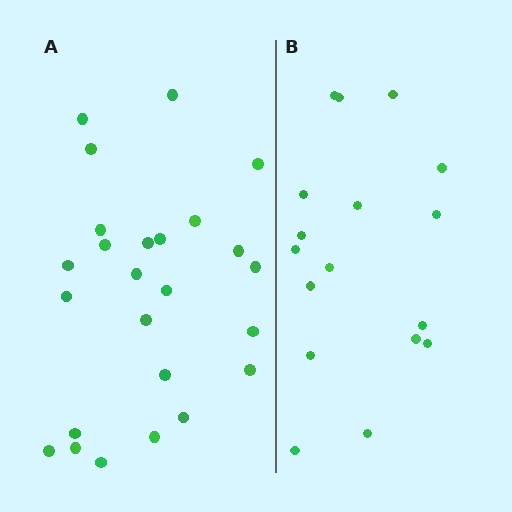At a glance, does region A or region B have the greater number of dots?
Region A (the left region) has more dots.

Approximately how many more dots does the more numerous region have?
Region A has roughly 8 or so more dots than region B.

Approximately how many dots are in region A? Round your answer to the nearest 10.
About 20 dots. (The exact count is 25, which rounds to 20.)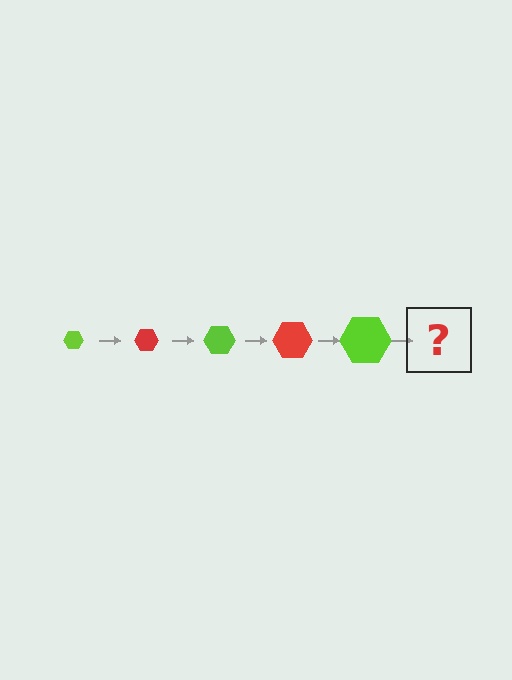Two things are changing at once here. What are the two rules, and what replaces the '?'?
The two rules are that the hexagon grows larger each step and the color cycles through lime and red. The '?' should be a red hexagon, larger than the previous one.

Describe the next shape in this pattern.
It should be a red hexagon, larger than the previous one.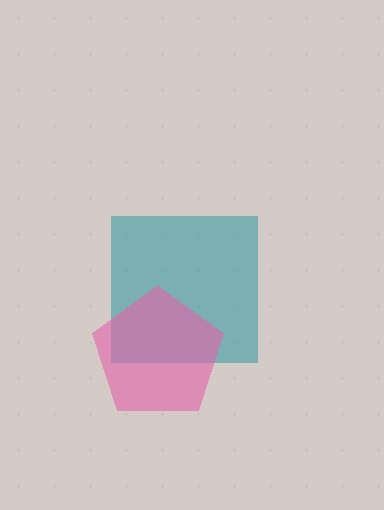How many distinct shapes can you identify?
There are 2 distinct shapes: a teal square, a pink pentagon.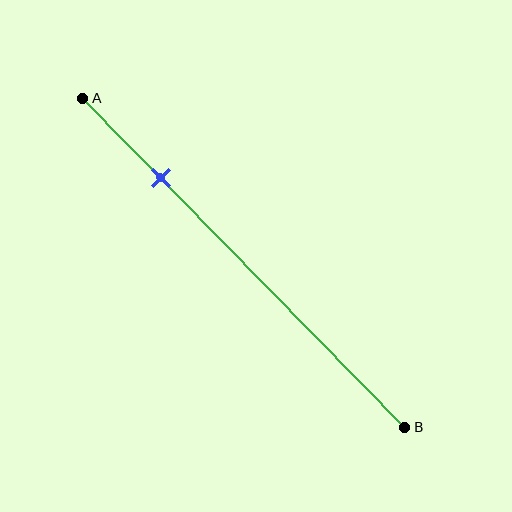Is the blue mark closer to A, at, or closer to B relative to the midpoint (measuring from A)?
The blue mark is closer to point A than the midpoint of segment AB.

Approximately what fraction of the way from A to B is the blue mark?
The blue mark is approximately 25% of the way from A to B.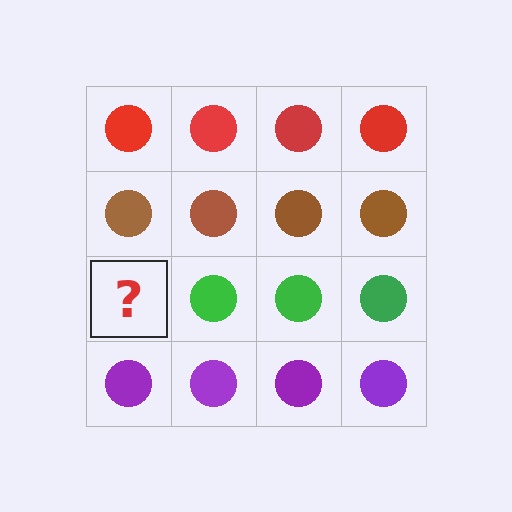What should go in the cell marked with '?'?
The missing cell should contain a green circle.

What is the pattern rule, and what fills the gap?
The rule is that each row has a consistent color. The gap should be filled with a green circle.